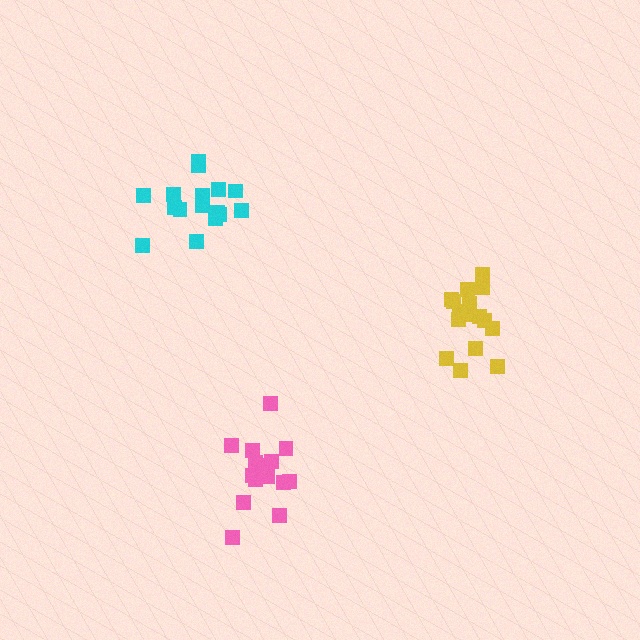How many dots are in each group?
Group 1: 16 dots, Group 2: 15 dots, Group 3: 16 dots (47 total).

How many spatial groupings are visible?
There are 3 spatial groupings.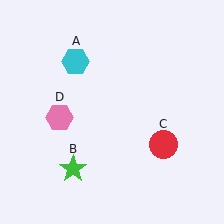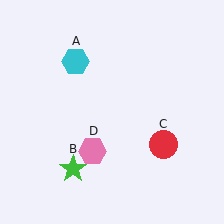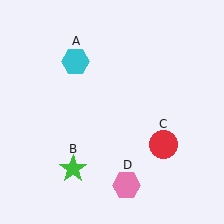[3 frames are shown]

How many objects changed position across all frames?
1 object changed position: pink hexagon (object D).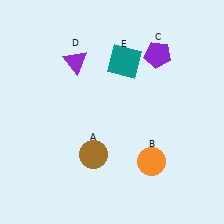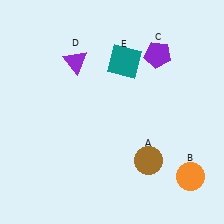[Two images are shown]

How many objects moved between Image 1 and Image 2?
2 objects moved between the two images.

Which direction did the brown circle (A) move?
The brown circle (A) moved right.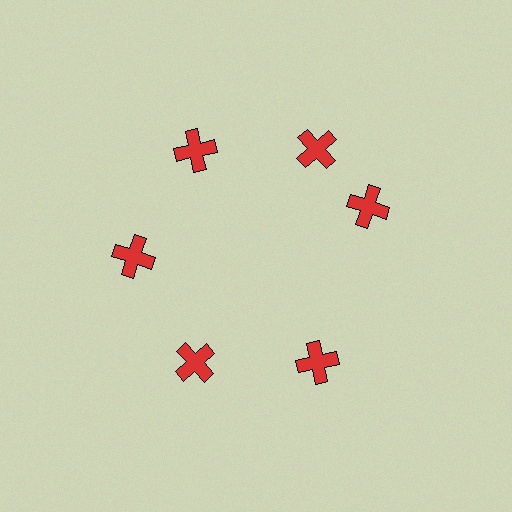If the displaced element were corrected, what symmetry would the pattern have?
It would have 6-fold rotational symmetry — the pattern would map onto itself every 60 degrees.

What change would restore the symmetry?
The symmetry would be restored by rotating it back into even spacing with its neighbors so that all 6 crosses sit at equal angles and equal distance from the center.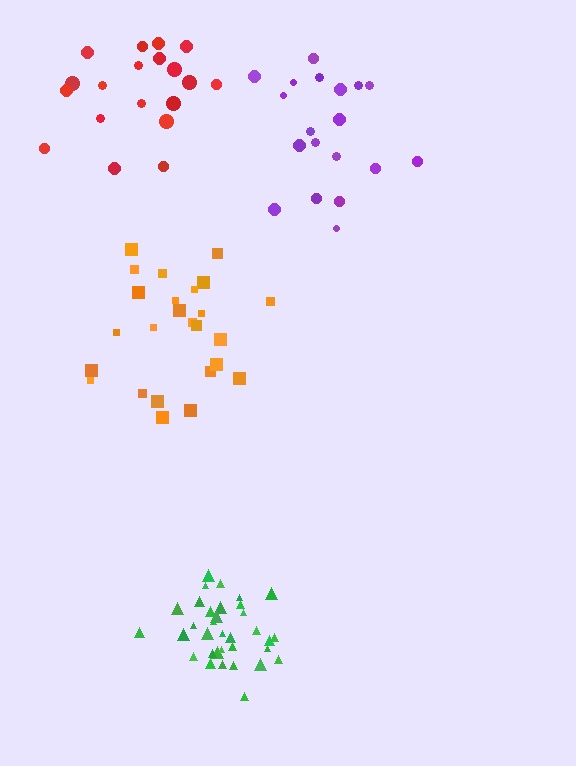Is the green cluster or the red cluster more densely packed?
Green.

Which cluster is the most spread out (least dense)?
Purple.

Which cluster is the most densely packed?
Green.